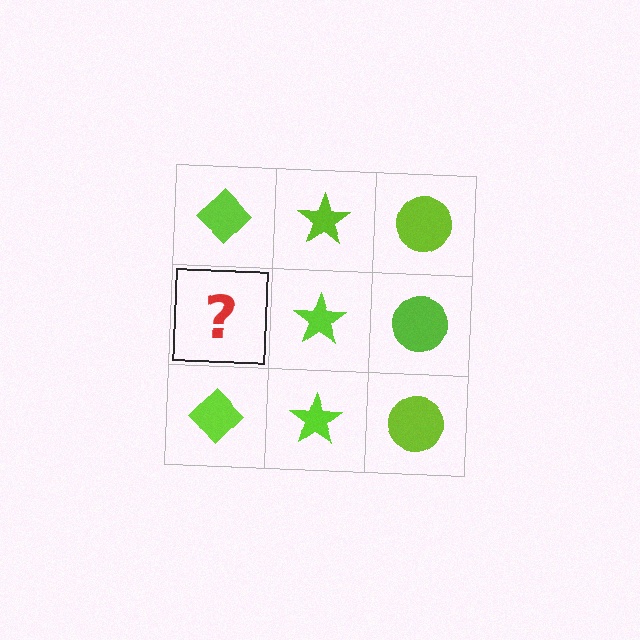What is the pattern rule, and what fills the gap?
The rule is that each column has a consistent shape. The gap should be filled with a lime diamond.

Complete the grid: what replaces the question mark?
The question mark should be replaced with a lime diamond.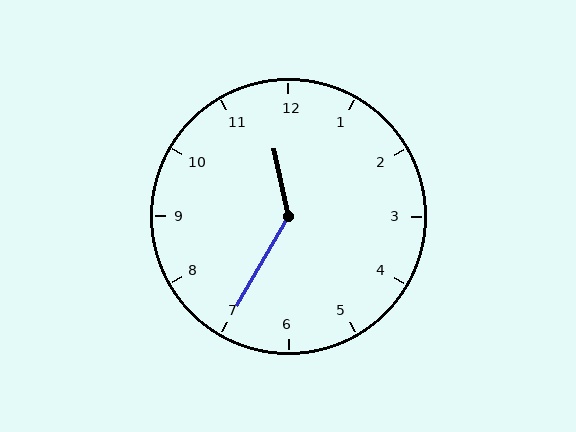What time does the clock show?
11:35.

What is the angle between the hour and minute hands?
Approximately 138 degrees.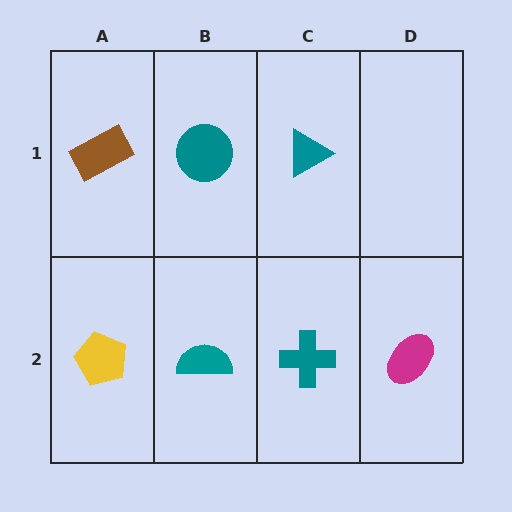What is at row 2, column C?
A teal cross.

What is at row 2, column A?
A yellow pentagon.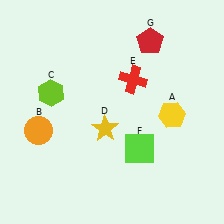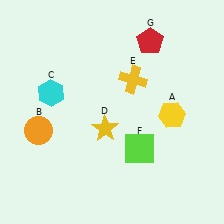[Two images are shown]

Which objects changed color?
C changed from lime to cyan. E changed from red to yellow.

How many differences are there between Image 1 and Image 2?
There are 2 differences between the two images.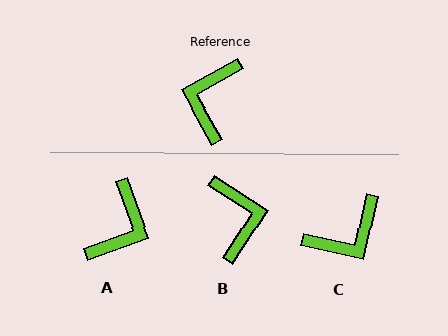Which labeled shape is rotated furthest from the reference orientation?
A, about 171 degrees away.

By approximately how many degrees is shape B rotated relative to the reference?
Approximately 151 degrees clockwise.